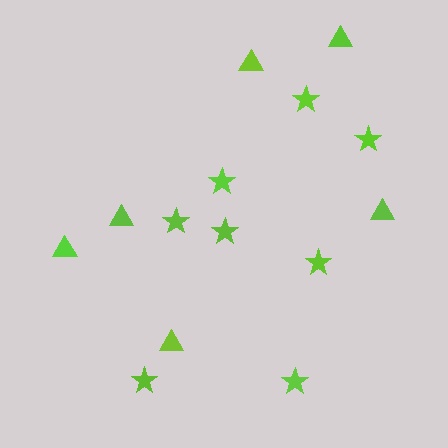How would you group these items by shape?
There are 2 groups: one group of stars (8) and one group of triangles (6).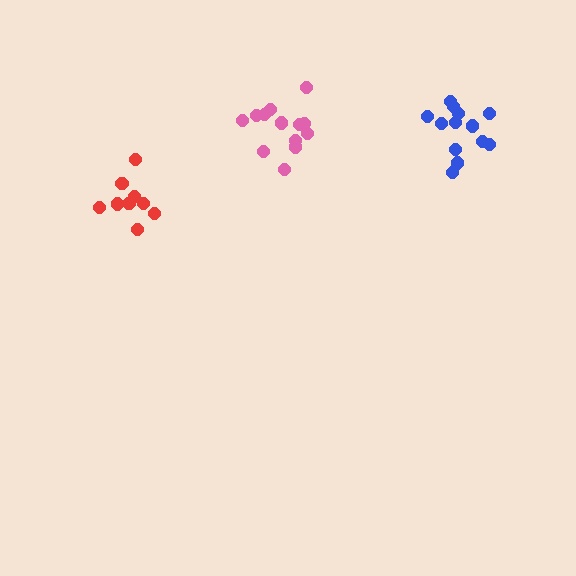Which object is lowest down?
The red cluster is bottommost.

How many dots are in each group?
Group 1: 13 dots, Group 2: 9 dots, Group 3: 13 dots (35 total).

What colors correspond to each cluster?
The clusters are colored: pink, red, blue.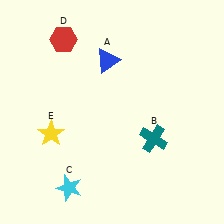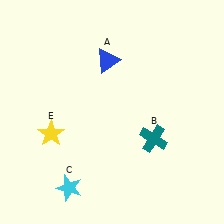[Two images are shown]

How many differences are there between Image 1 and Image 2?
There is 1 difference between the two images.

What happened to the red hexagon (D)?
The red hexagon (D) was removed in Image 2. It was in the top-left area of Image 1.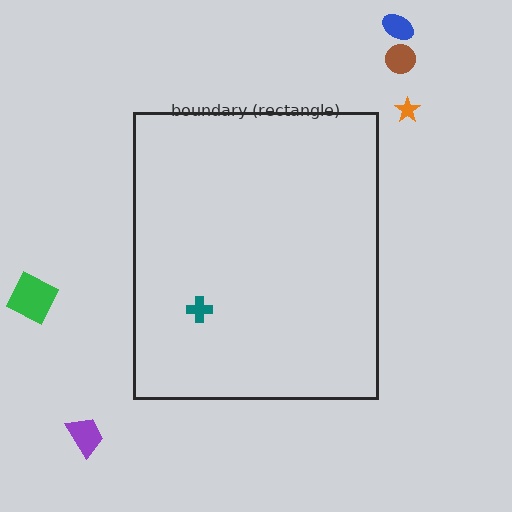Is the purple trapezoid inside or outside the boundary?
Outside.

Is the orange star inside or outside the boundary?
Outside.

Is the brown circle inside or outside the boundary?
Outside.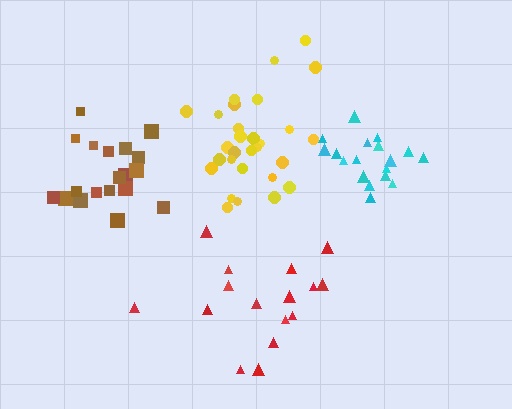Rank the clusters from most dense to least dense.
cyan, brown, yellow, red.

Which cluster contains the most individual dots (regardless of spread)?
Yellow (29).